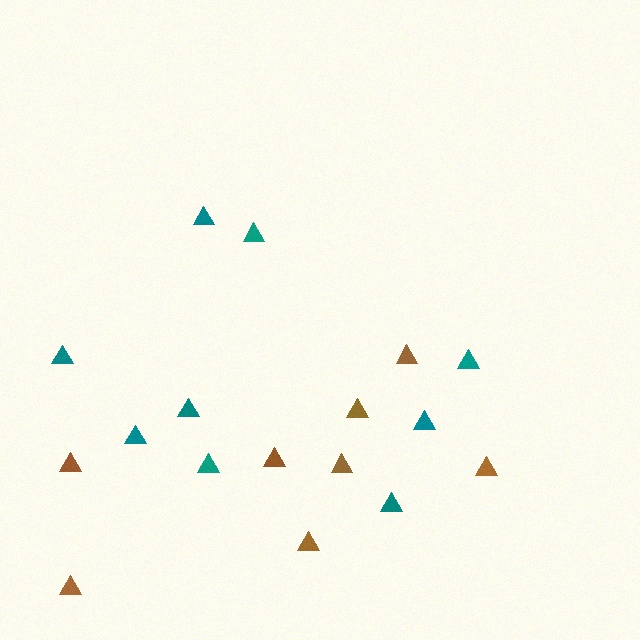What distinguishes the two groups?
There are 2 groups: one group of teal triangles (9) and one group of brown triangles (8).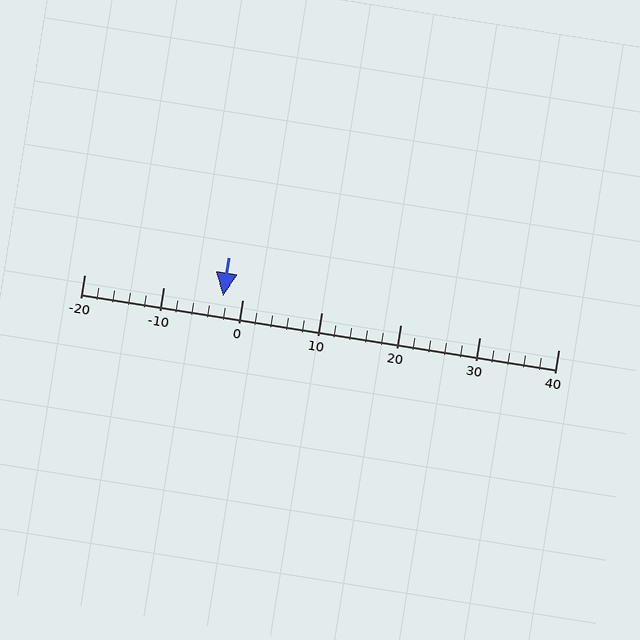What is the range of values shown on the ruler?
The ruler shows values from -20 to 40.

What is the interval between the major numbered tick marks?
The major tick marks are spaced 10 units apart.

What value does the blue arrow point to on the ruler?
The blue arrow points to approximately -2.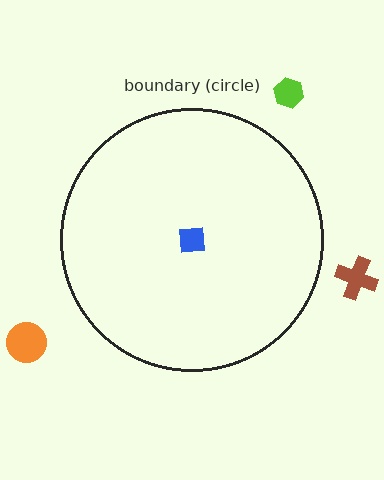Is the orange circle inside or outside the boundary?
Outside.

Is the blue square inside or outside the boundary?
Inside.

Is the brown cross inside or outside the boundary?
Outside.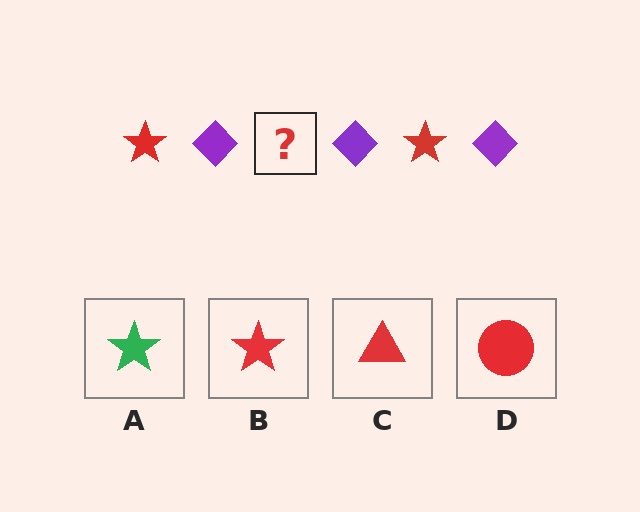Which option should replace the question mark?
Option B.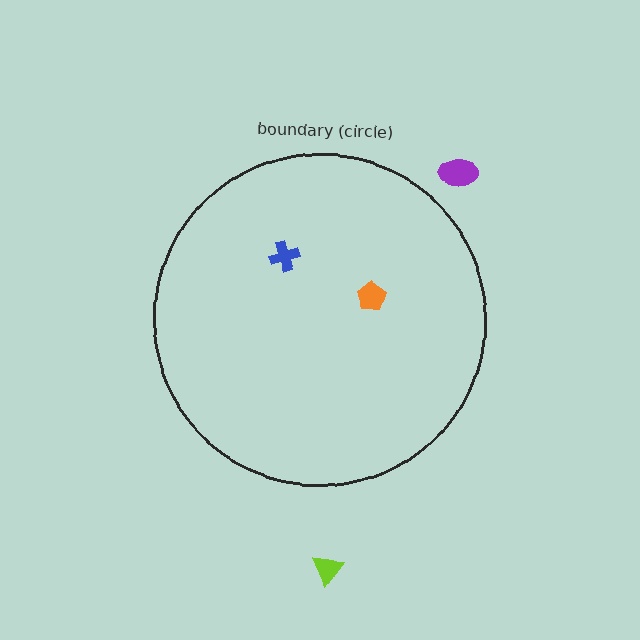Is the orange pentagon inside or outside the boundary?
Inside.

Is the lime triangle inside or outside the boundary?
Outside.